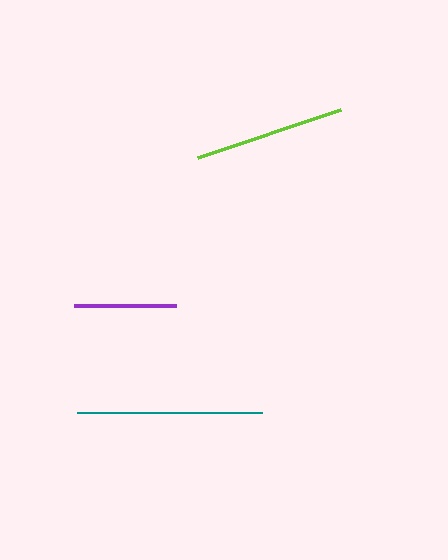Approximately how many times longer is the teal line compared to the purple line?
The teal line is approximately 1.8 times the length of the purple line.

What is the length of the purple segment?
The purple segment is approximately 101 pixels long.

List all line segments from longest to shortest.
From longest to shortest: teal, lime, purple.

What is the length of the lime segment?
The lime segment is approximately 151 pixels long.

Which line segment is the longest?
The teal line is the longest at approximately 186 pixels.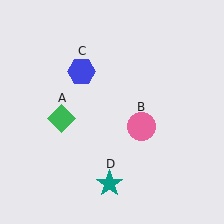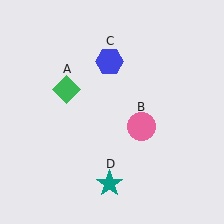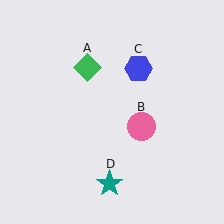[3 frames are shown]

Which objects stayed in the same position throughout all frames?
Pink circle (object B) and teal star (object D) remained stationary.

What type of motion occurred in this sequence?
The green diamond (object A), blue hexagon (object C) rotated clockwise around the center of the scene.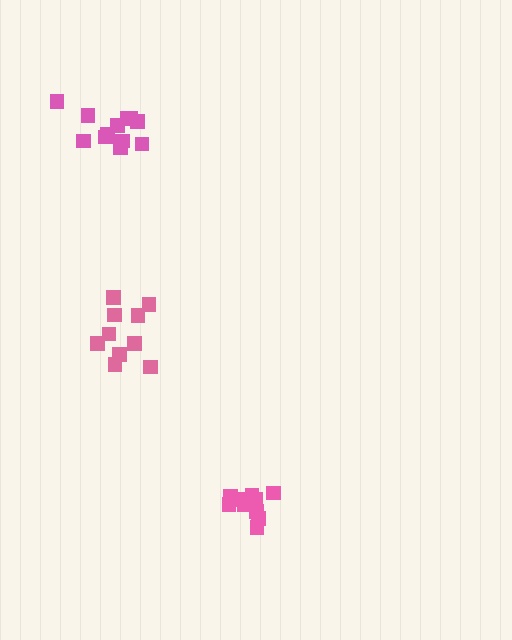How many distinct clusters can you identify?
There are 3 distinct clusters.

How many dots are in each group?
Group 1: 12 dots, Group 2: 12 dots, Group 3: 10 dots (34 total).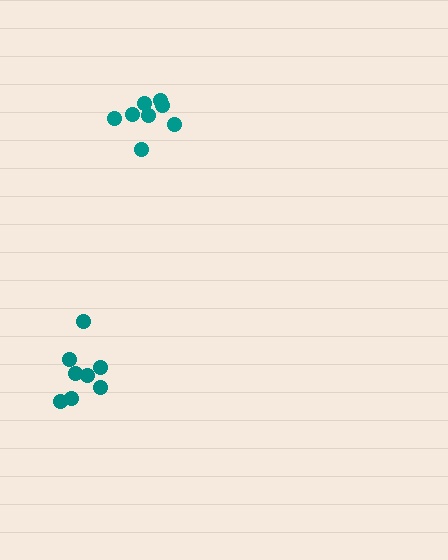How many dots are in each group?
Group 1: 8 dots, Group 2: 8 dots (16 total).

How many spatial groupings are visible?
There are 2 spatial groupings.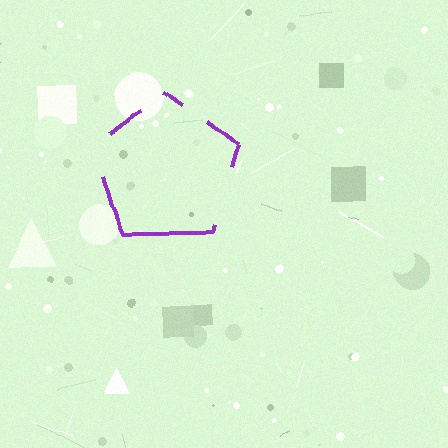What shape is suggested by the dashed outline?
The dashed outline suggests a pentagon.